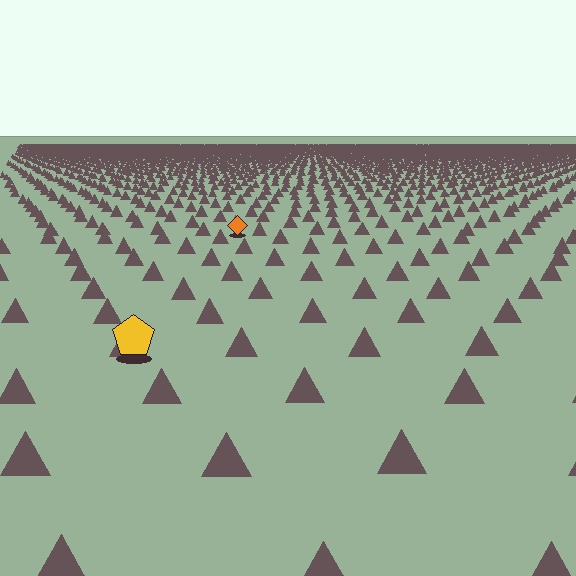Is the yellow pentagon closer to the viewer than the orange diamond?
Yes. The yellow pentagon is closer — you can tell from the texture gradient: the ground texture is coarser near it.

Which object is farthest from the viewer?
The orange diamond is farthest from the viewer. It appears smaller and the ground texture around it is denser.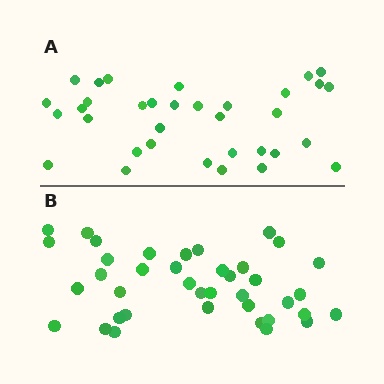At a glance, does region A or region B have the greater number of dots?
Region B (the bottom region) has more dots.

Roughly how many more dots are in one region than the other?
Region B has about 5 more dots than region A.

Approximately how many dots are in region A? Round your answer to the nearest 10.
About 30 dots. (The exact count is 34, which rounds to 30.)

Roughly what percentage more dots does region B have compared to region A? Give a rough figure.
About 15% more.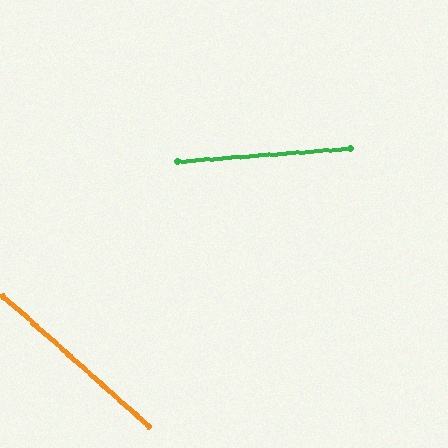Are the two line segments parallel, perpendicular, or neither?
Neither parallel nor perpendicular — they differ by about 46°.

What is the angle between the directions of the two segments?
Approximately 46 degrees.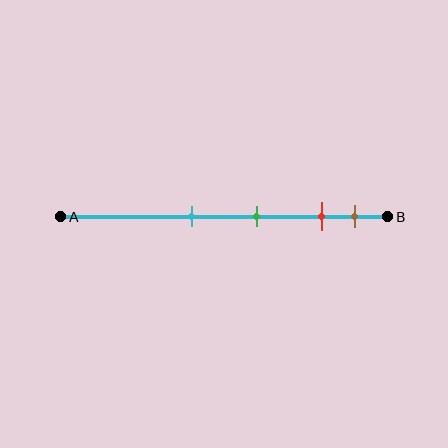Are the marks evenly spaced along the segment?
No, the marks are not evenly spaced.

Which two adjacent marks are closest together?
The red and brown marks are the closest adjacent pair.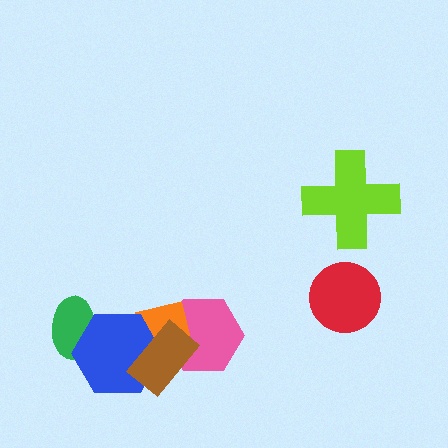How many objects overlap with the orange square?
3 objects overlap with the orange square.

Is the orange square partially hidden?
Yes, it is partially covered by another shape.